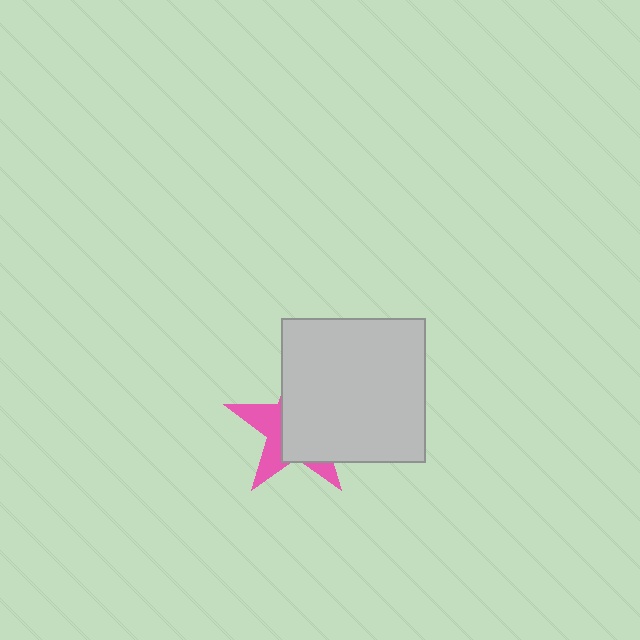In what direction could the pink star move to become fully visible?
The pink star could move left. That would shift it out from behind the light gray square entirely.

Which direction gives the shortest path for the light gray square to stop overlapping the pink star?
Moving right gives the shortest separation.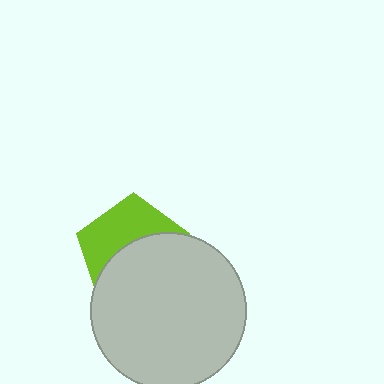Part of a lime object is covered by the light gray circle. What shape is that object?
It is a pentagon.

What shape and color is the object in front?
The object in front is a light gray circle.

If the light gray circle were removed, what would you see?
You would see the complete lime pentagon.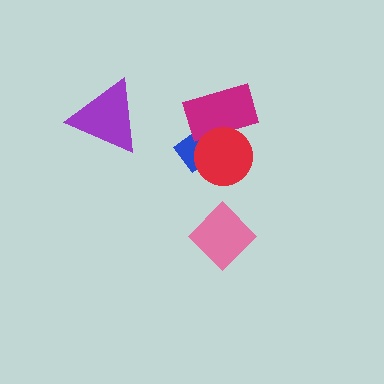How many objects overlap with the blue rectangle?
2 objects overlap with the blue rectangle.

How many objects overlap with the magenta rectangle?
2 objects overlap with the magenta rectangle.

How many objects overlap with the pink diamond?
0 objects overlap with the pink diamond.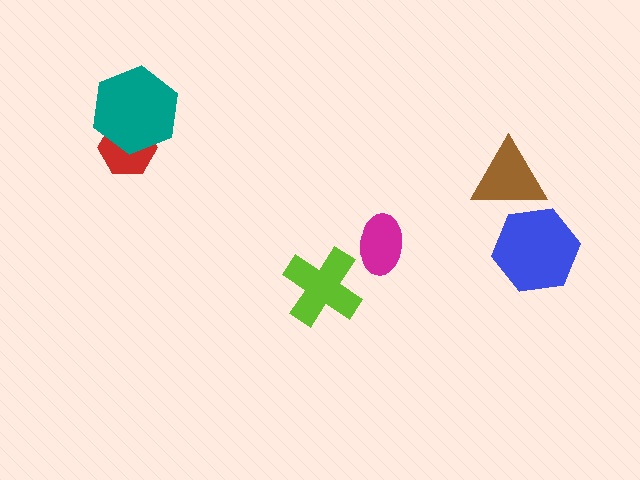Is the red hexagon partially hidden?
Yes, it is partially covered by another shape.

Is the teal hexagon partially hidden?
No, no other shape covers it.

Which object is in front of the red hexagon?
The teal hexagon is in front of the red hexagon.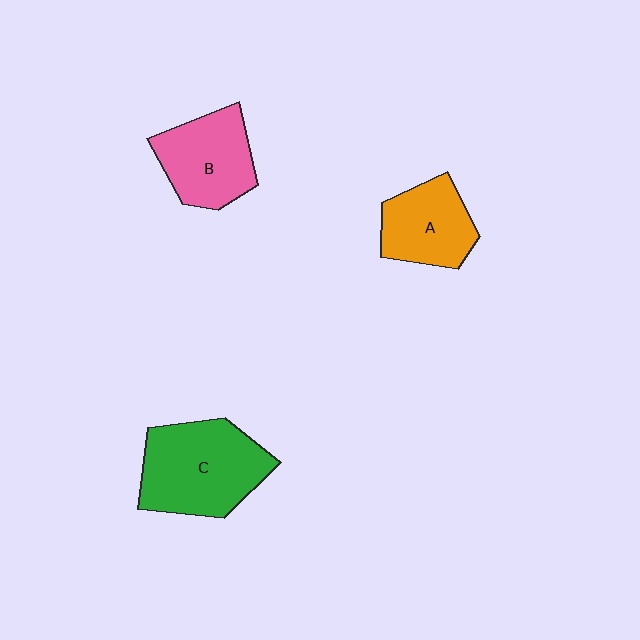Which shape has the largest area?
Shape C (green).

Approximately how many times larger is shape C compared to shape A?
Approximately 1.5 times.